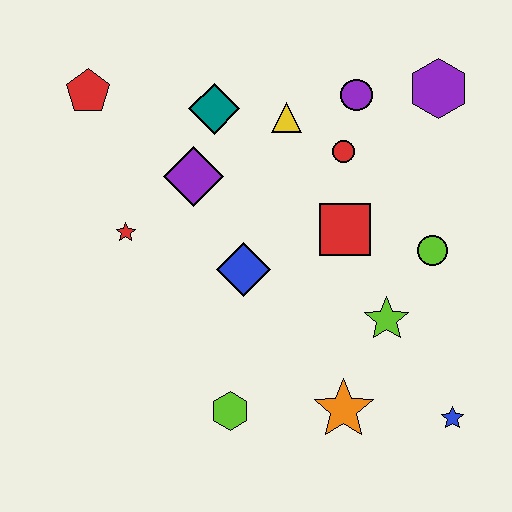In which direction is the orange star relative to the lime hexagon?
The orange star is to the right of the lime hexagon.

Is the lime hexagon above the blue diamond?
No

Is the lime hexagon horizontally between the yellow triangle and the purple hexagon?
No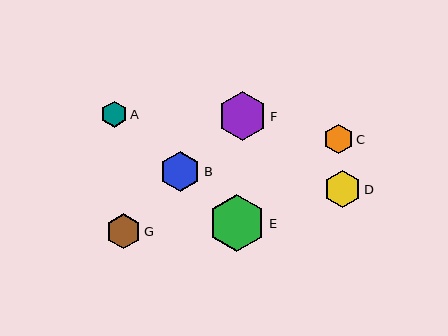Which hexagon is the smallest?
Hexagon A is the smallest with a size of approximately 26 pixels.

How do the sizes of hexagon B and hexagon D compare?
Hexagon B and hexagon D are approximately the same size.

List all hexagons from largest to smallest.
From largest to smallest: E, F, B, D, G, C, A.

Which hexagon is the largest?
Hexagon E is the largest with a size of approximately 57 pixels.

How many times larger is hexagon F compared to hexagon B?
Hexagon F is approximately 1.2 times the size of hexagon B.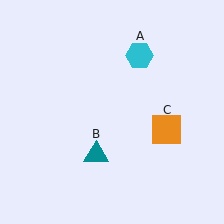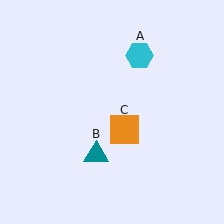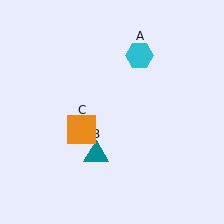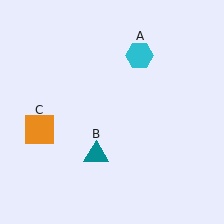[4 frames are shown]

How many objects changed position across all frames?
1 object changed position: orange square (object C).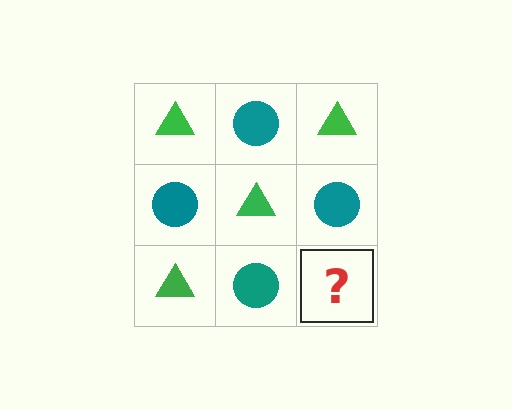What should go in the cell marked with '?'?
The missing cell should contain a green triangle.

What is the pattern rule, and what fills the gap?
The rule is that it alternates green triangle and teal circle in a checkerboard pattern. The gap should be filled with a green triangle.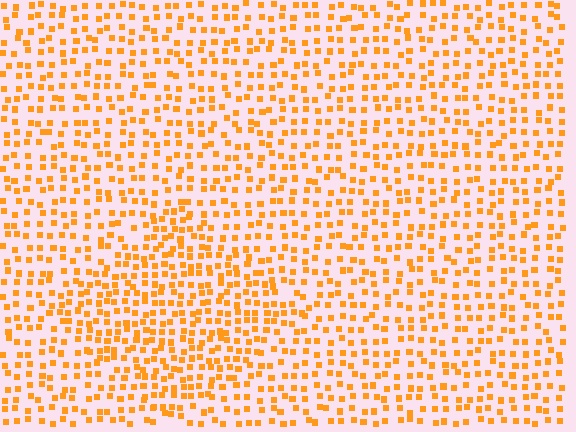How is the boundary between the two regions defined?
The boundary is defined by a change in element density (approximately 1.5x ratio). All elements are the same color, size, and shape.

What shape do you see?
I see a diamond.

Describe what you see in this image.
The image contains small orange elements arranged at two different densities. A diamond-shaped region is visible where the elements are more densely packed than the surrounding area.